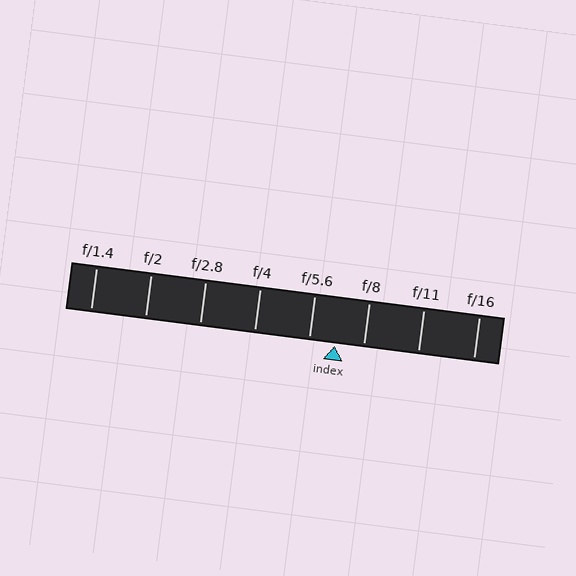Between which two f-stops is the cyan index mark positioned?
The index mark is between f/5.6 and f/8.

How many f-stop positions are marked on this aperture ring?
There are 8 f-stop positions marked.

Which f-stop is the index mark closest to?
The index mark is closest to f/5.6.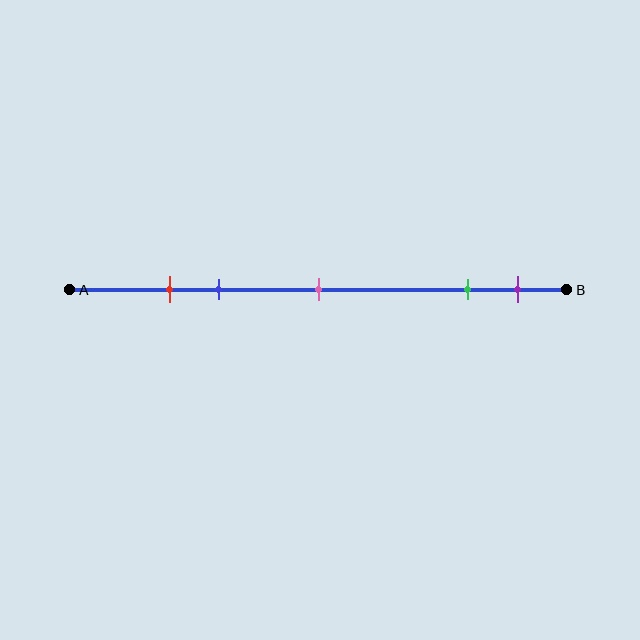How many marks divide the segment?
There are 5 marks dividing the segment.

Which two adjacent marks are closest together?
The red and blue marks are the closest adjacent pair.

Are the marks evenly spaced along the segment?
No, the marks are not evenly spaced.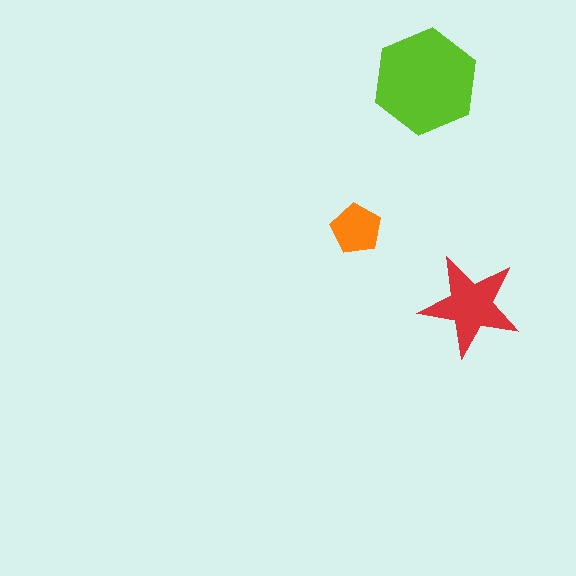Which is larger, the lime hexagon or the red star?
The lime hexagon.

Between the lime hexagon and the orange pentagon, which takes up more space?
The lime hexagon.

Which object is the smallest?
The orange pentagon.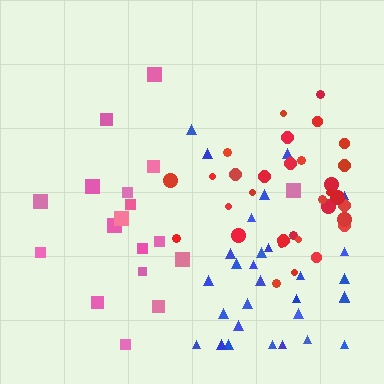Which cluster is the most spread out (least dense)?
Pink.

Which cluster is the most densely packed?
Red.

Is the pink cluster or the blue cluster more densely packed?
Blue.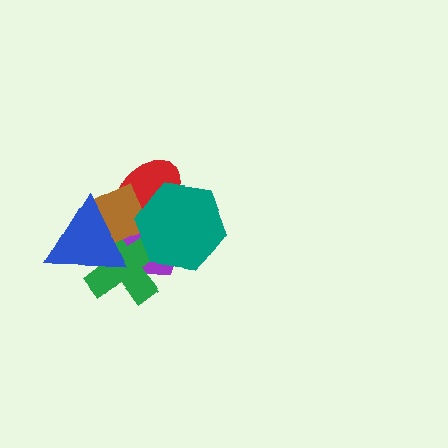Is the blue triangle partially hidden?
No, no other shape covers it.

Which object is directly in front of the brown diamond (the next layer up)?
The teal hexagon is directly in front of the brown diamond.